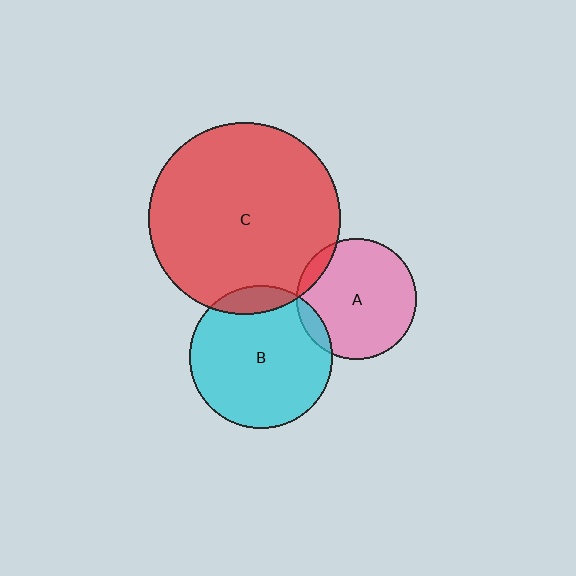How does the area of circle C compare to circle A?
Approximately 2.6 times.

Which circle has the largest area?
Circle C (red).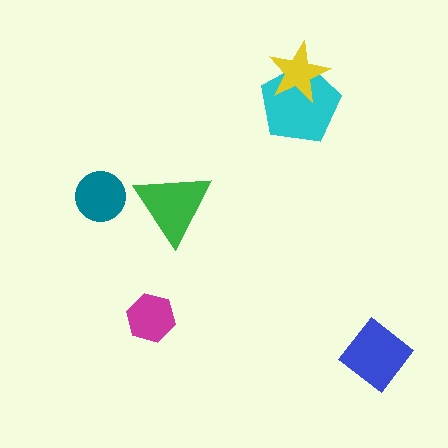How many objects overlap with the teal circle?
0 objects overlap with the teal circle.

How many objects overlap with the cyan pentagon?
1 object overlaps with the cyan pentagon.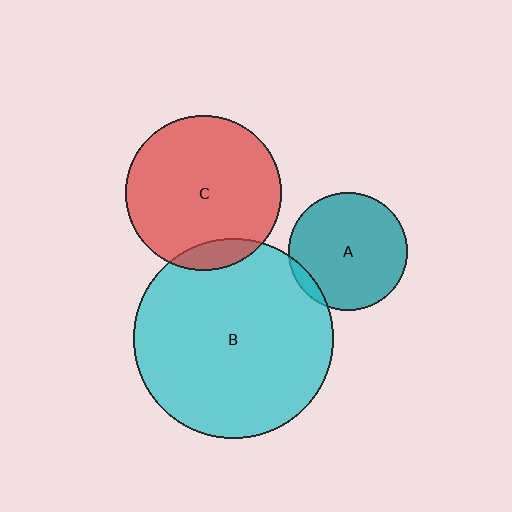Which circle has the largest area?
Circle B (cyan).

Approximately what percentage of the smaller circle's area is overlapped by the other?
Approximately 5%.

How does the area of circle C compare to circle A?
Approximately 1.7 times.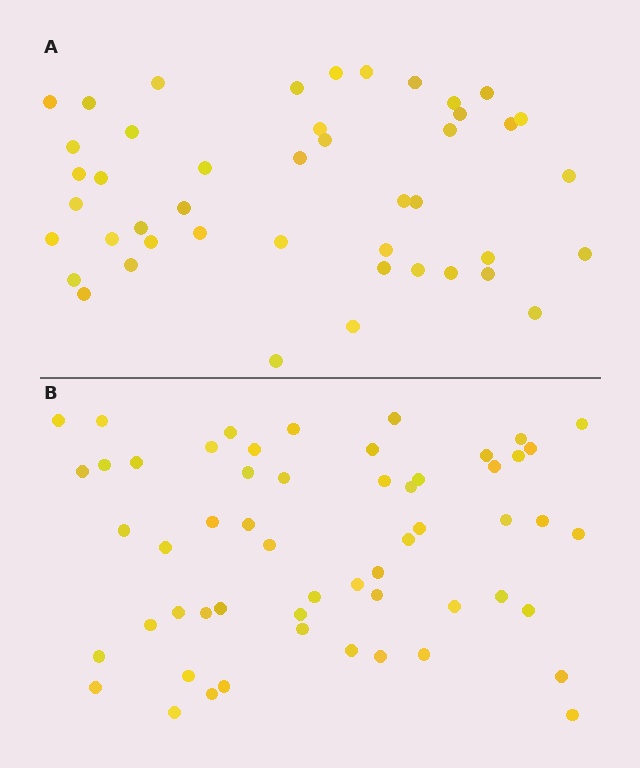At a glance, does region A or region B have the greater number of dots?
Region B (the bottom region) has more dots.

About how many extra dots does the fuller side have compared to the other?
Region B has roughly 12 or so more dots than region A.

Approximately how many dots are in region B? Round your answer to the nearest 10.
About 60 dots. (The exact count is 56, which rounds to 60.)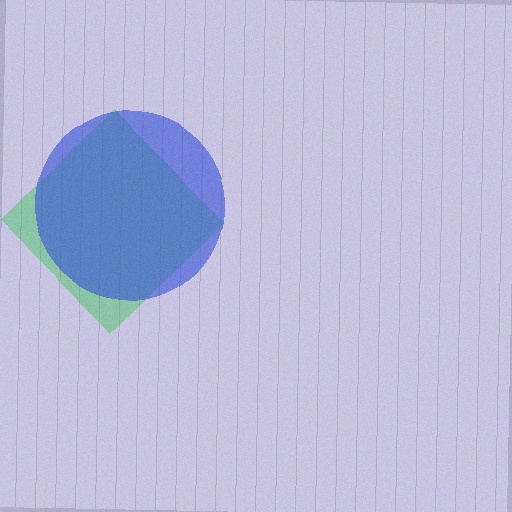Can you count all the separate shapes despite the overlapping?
Yes, there are 2 separate shapes.